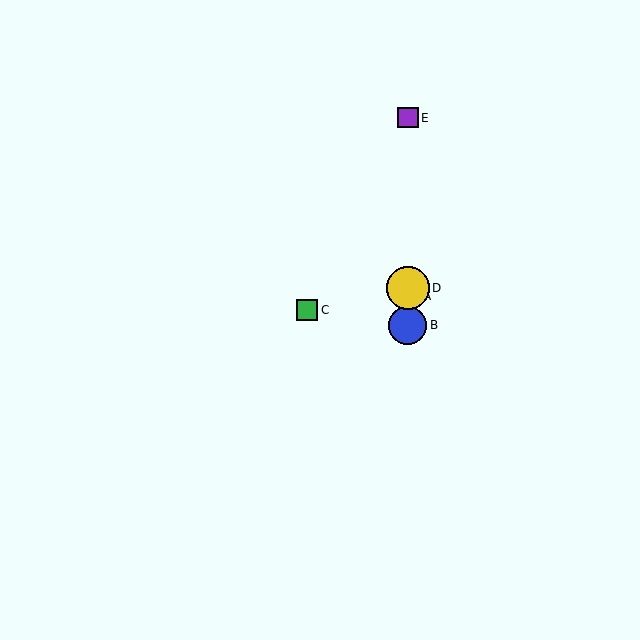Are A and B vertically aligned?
Yes, both are at x≈408.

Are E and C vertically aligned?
No, E is at x≈408 and C is at x≈307.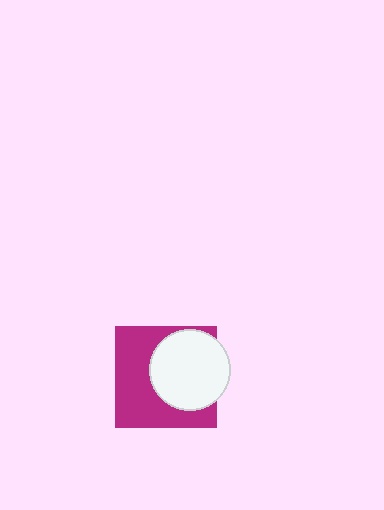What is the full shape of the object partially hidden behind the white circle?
The partially hidden object is a magenta square.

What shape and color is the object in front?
The object in front is a white circle.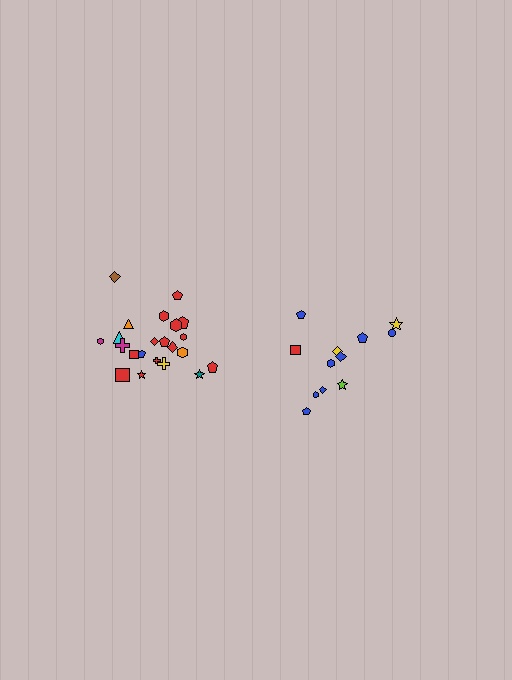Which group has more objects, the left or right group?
The left group.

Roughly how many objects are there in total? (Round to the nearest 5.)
Roughly 35 objects in total.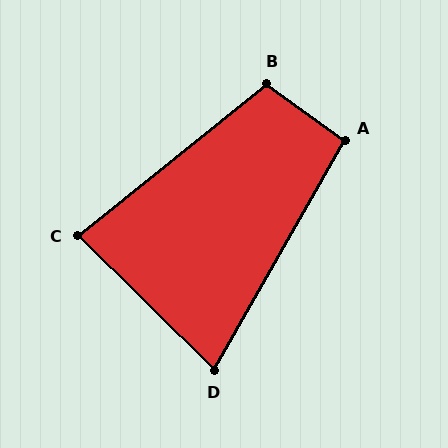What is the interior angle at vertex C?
Approximately 84 degrees (acute).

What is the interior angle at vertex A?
Approximately 96 degrees (obtuse).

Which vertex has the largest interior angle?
B, at approximately 105 degrees.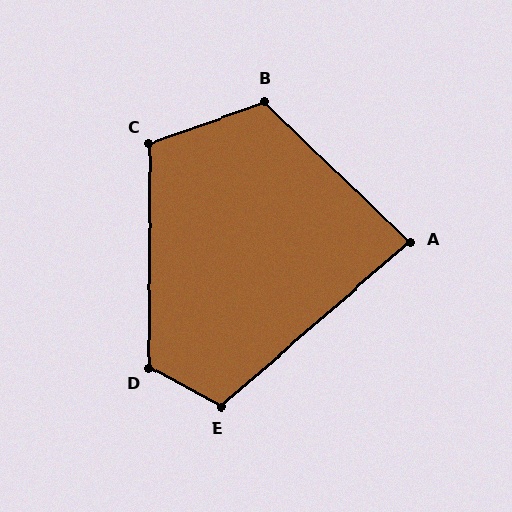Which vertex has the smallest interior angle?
A, at approximately 85 degrees.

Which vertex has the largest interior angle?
D, at approximately 118 degrees.